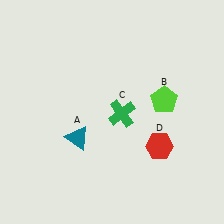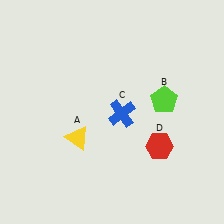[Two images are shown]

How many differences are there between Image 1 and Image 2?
There are 2 differences between the two images.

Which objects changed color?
A changed from teal to yellow. C changed from green to blue.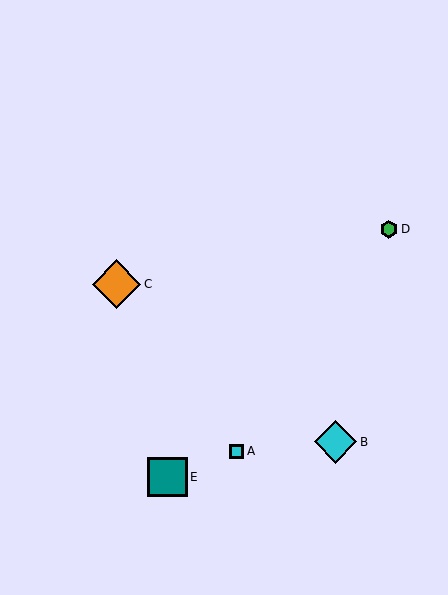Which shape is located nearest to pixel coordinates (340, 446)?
The cyan diamond (labeled B) at (336, 442) is nearest to that location.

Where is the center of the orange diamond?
The center of the orange diamond is at (117, 284).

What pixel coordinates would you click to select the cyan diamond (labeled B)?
Click at (336, 442) to select the cyan diamond B.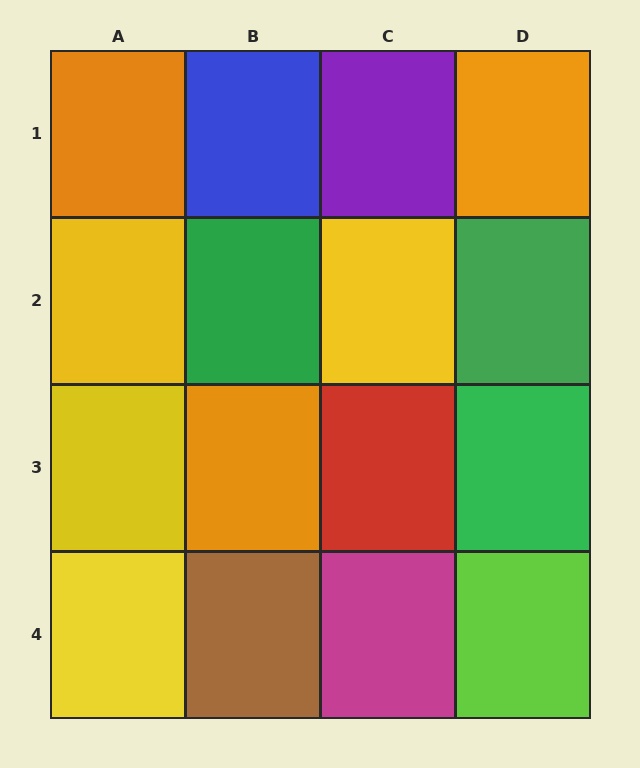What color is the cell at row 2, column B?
Green.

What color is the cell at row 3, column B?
Orange.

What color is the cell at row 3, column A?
Yellow.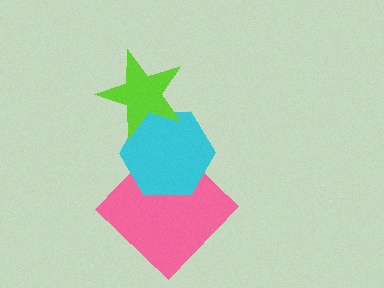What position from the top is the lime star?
The lime star is 1st from the top.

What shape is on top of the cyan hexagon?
The lime star is on top of the cyan hexagon.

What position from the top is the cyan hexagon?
The cyan hexagon is 2nd from the top.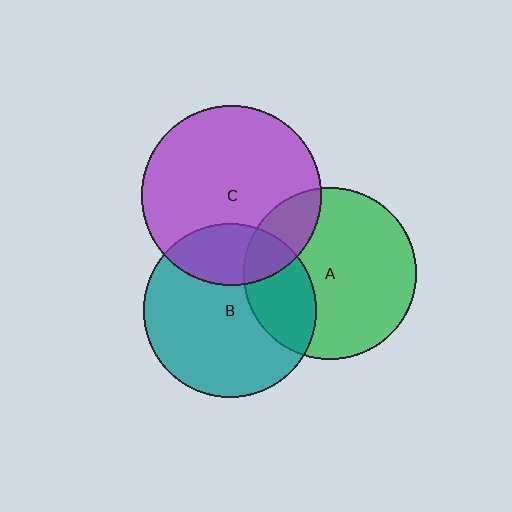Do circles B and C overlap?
Yes.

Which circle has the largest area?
Circle C (purple).